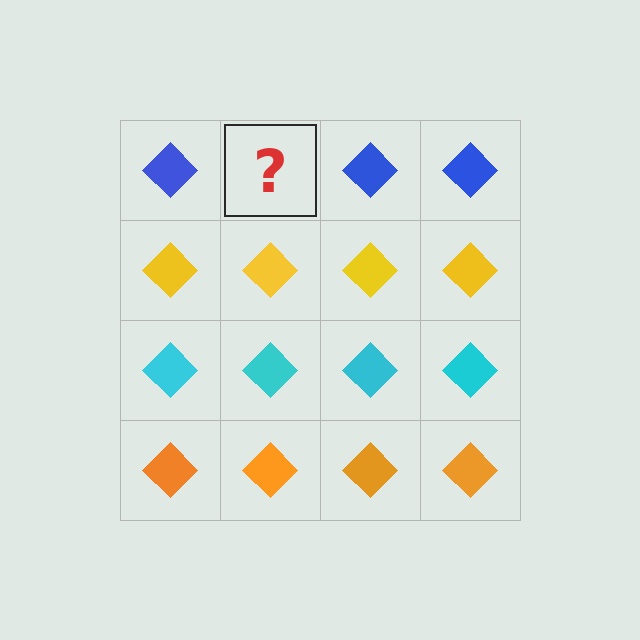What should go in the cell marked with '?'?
The missing cell should contain a blue diamond.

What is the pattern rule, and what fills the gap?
The rule is that each row has a consistent color. The gap should be filled with a blue diamond.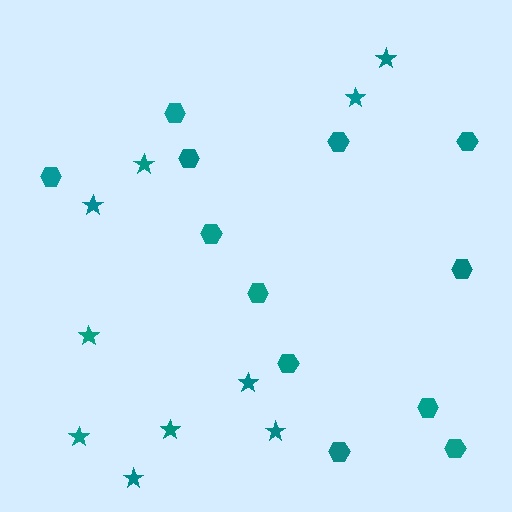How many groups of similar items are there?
There are 2 groups: one group of stars (10) and one group of hexagons (12).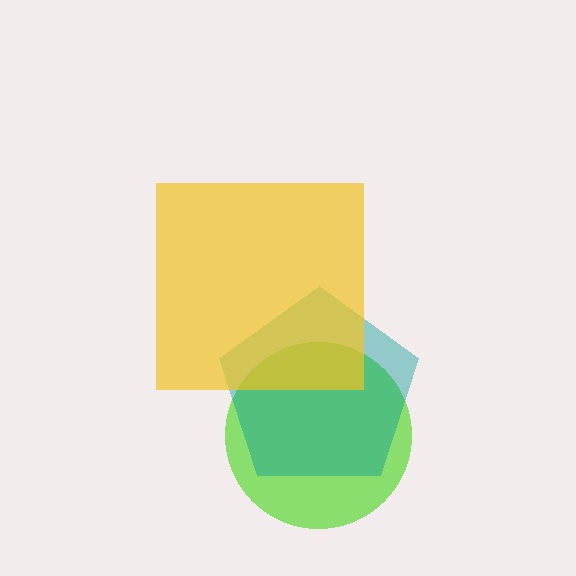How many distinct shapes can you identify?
There are 3 distinct shapes: a lime circle, a teal pentagon, a yellow square.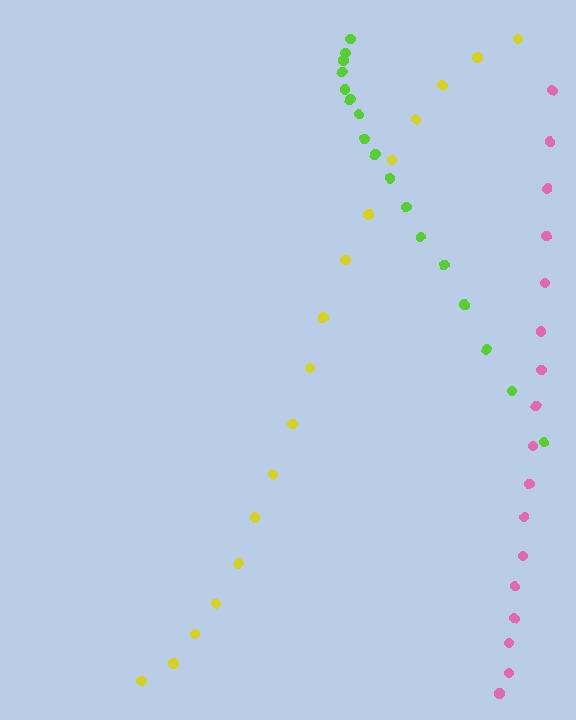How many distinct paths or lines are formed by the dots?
There are 3 distinct paths.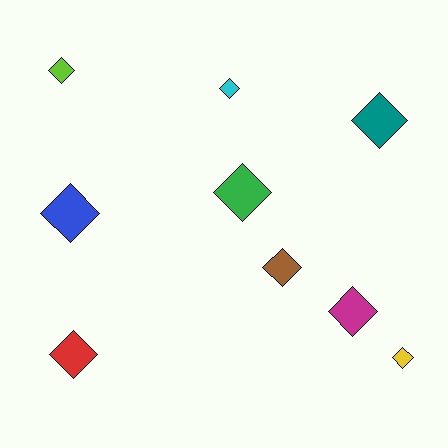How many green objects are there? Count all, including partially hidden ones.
There is 1 green object.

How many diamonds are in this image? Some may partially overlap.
There are 9 diamonds.